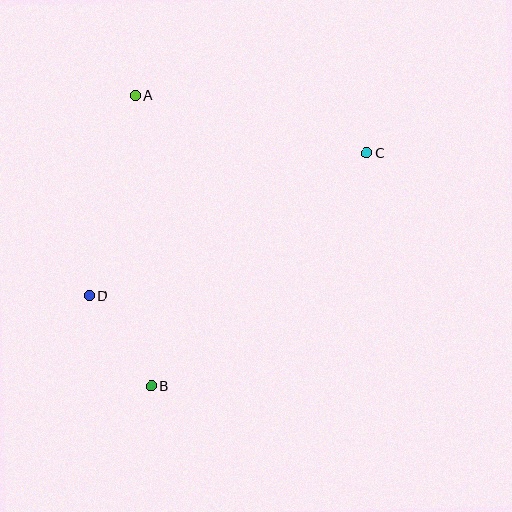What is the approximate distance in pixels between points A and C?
The distance between A and C is approximately 238 pixels.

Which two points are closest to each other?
Points B and D are closest to each other.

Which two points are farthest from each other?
Points B and C are farthest from each other.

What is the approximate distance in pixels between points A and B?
The distance between A and B is approximately 291 pixels.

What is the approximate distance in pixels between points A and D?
The distance between A and D is approximately 205 pixels.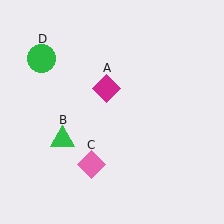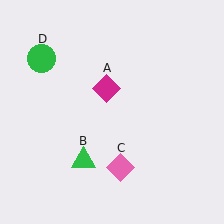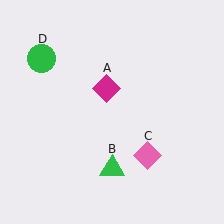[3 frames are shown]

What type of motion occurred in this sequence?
The green triangle (object B), pink diamond (object C) rotated counterclockwise around the center of the scene.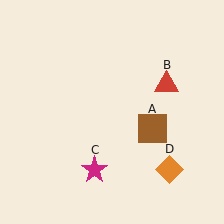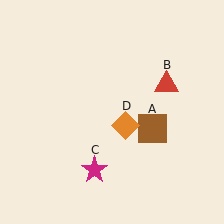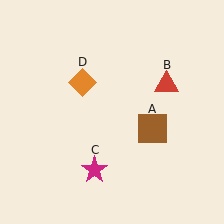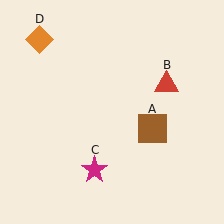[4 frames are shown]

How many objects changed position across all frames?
1 object changed position: orange diamond (object D).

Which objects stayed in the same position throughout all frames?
Brown square (object A) and red triangle (object B) and magenta star (object C) remained stationary.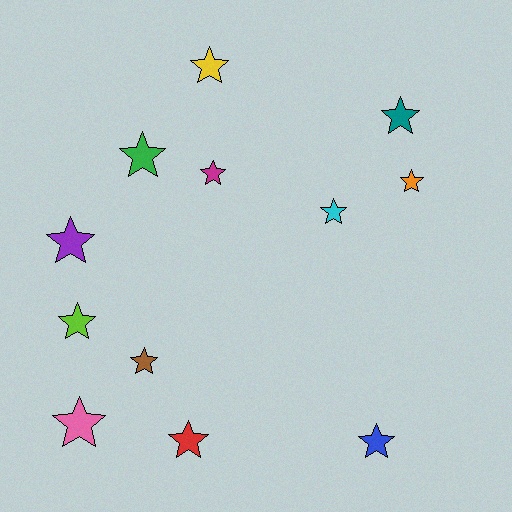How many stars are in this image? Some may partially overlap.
There are 12 stars.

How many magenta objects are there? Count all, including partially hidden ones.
There is 1 magenta object.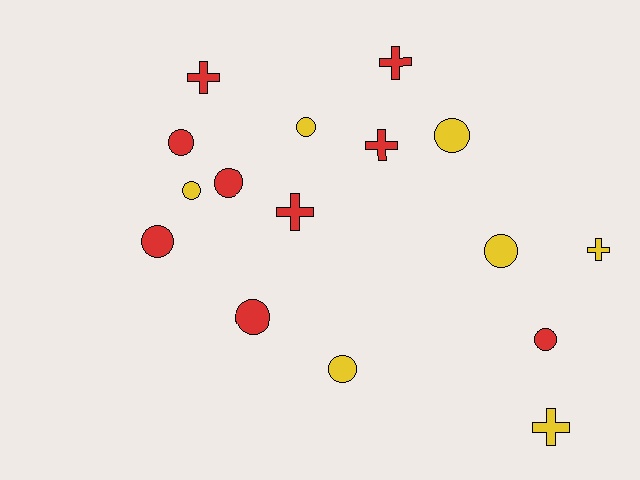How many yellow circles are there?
There are 5 yellow circles.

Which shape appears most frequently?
Circle, with 10 objects.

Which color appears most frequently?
Red, with 9 objects.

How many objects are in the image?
There are 16 objects.